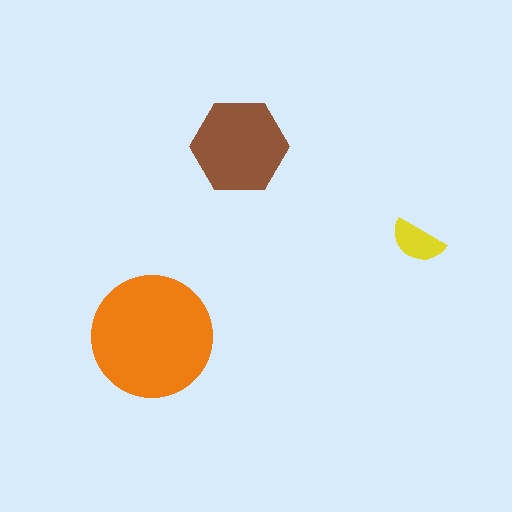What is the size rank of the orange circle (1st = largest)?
1st.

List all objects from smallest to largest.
The yellow semicircle, the brown hexagon, the orange circle.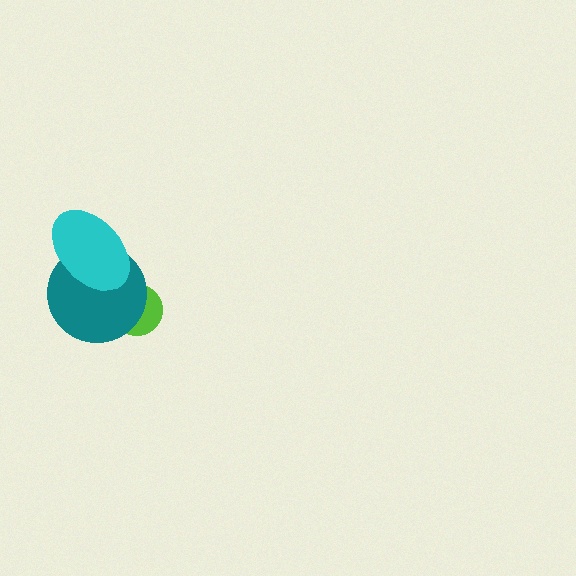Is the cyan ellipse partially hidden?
No, no other shape covers it.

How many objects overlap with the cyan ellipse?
1 object overlaps with the cyan ellipse.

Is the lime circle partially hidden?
Yes, it is partially covered by another shape.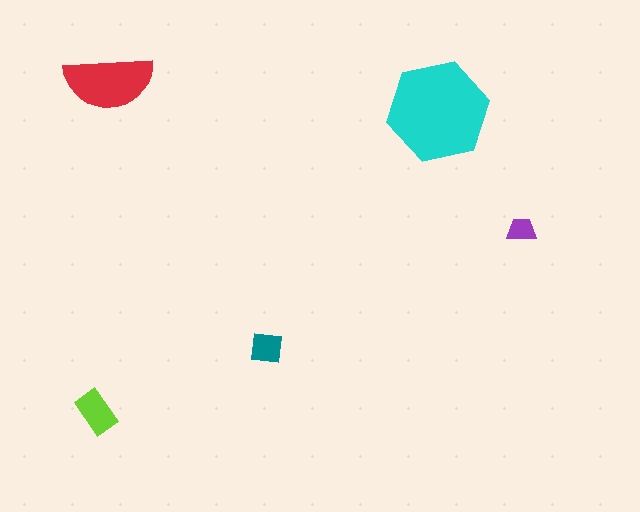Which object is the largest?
The cyan hexagon.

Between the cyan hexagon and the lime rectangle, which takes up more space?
The cyan hexagon.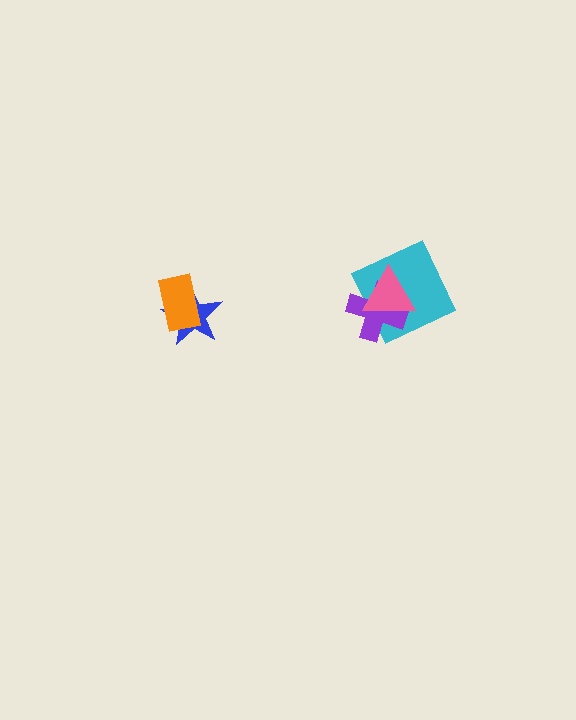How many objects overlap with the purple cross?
2 objects overlap with the purple cross.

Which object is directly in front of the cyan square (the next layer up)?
The purple cross is directly in front of the cyan square.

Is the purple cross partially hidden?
Yes, it is partially covered by another shape.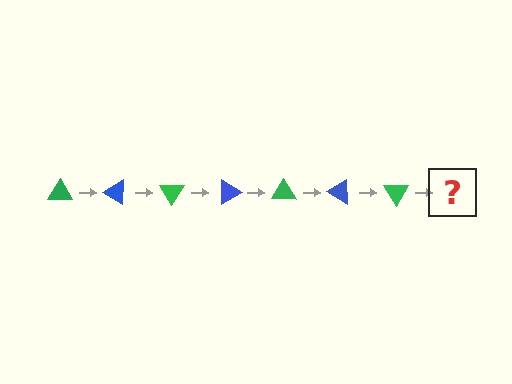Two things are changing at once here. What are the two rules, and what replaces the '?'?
The two rules are that it rotates 30 degrees each step and the color cycles through green and blue. The '?' should be a blue triangle, rotated 210 degrees from the start.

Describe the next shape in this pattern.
It should be a blue triangle, rotated 210 degrees from the start.